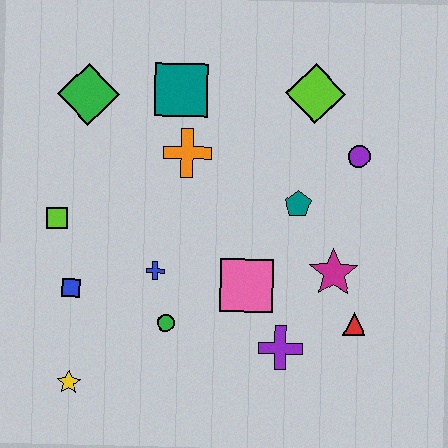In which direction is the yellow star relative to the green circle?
The yellow star is to the left of the green circle.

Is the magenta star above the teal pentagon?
No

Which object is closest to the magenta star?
The red triangle is closest to the magenta star.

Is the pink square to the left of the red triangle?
Yes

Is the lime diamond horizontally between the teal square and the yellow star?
No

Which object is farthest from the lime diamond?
The yellow star is farthest from the lime diamond.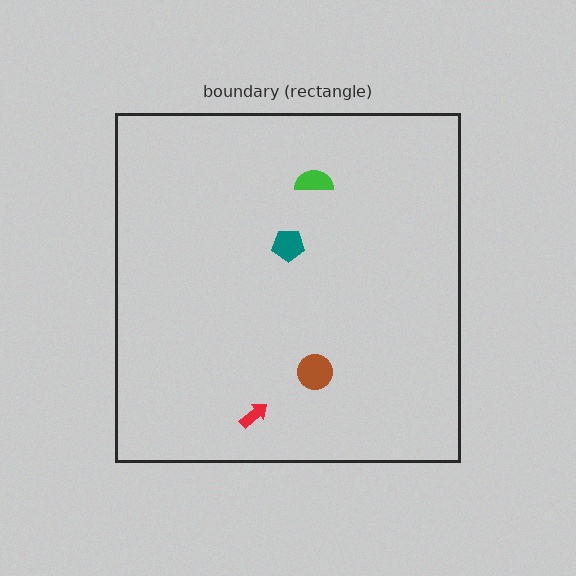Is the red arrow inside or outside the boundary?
Inside.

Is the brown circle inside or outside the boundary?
Inside.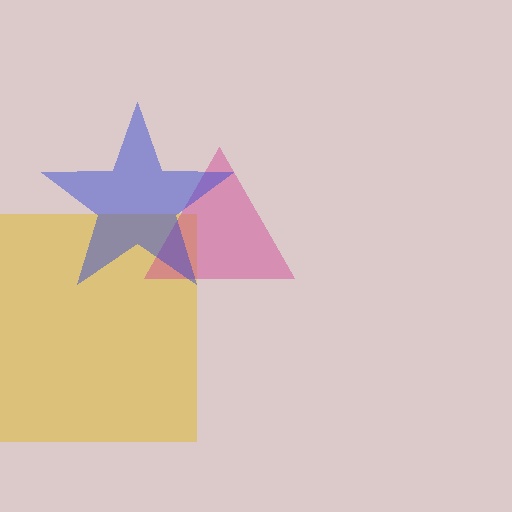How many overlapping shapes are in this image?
There are 3 overlapping shapes in the image.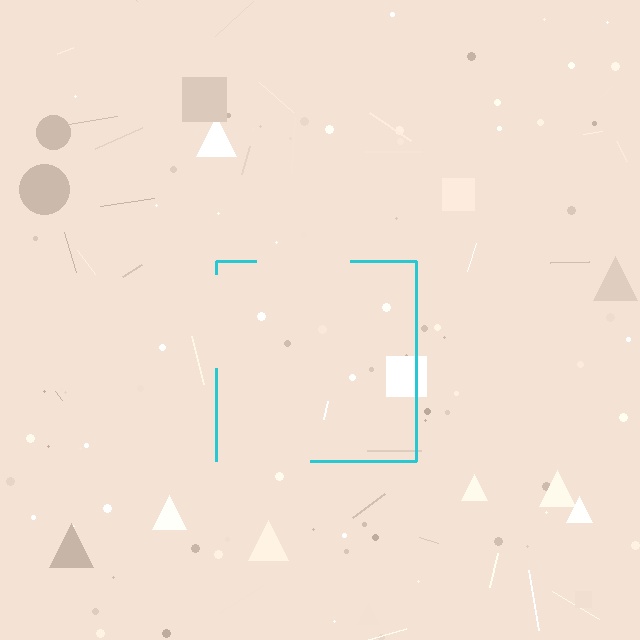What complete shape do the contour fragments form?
The contour fragments form a square.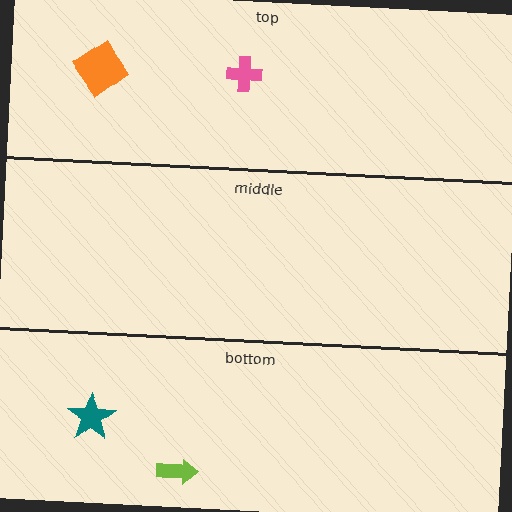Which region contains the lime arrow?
The bottom region.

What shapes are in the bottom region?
The lime arrow, the teal star.